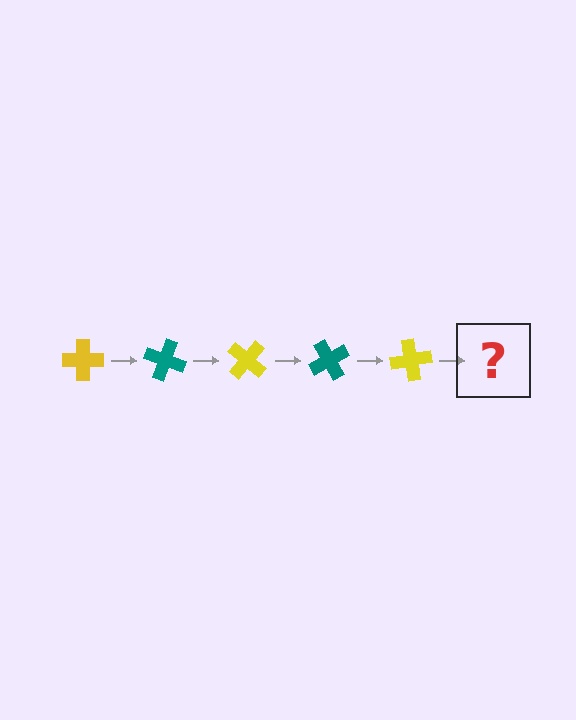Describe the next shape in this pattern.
It should be a teal cross, rotated 100 degrees from the start.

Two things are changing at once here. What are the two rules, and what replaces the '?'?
The two rules are that it rotates 20 degrees each step and the color cycles through yellow and teal. The '?' should be a teal cross, rotated 100 degrees from the start.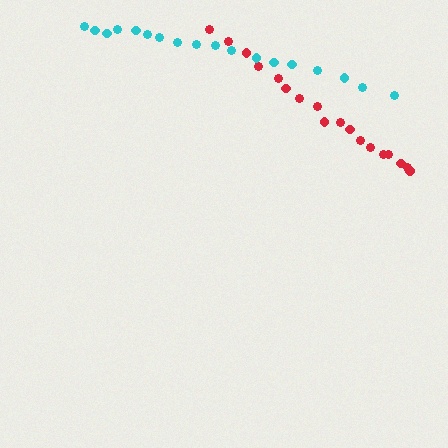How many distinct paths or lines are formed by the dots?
There are 2 distinct paths.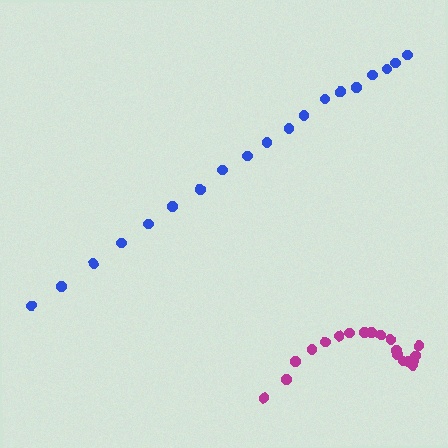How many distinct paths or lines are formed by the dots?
There are 2 distinct paths.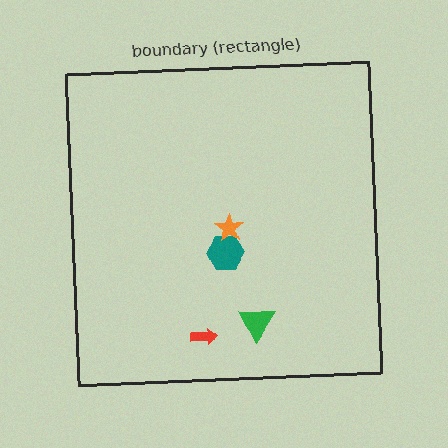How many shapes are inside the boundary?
4 inside, 0 outside.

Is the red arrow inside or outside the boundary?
Inside.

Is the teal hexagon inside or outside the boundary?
Inside.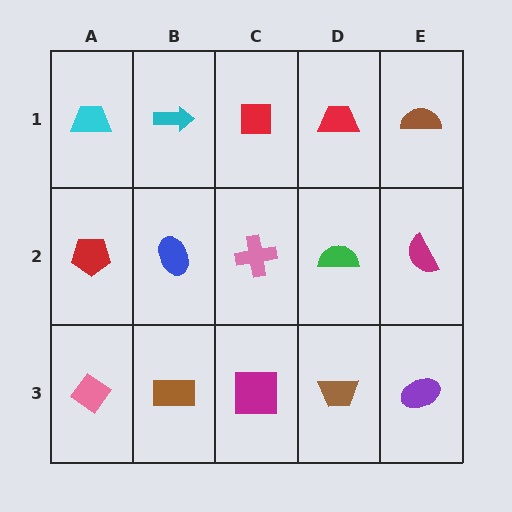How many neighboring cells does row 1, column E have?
2.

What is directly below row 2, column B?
A brown rectangle.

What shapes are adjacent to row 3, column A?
A red pentagon (row 2, column A), a brown rectangle (row 3, column B).